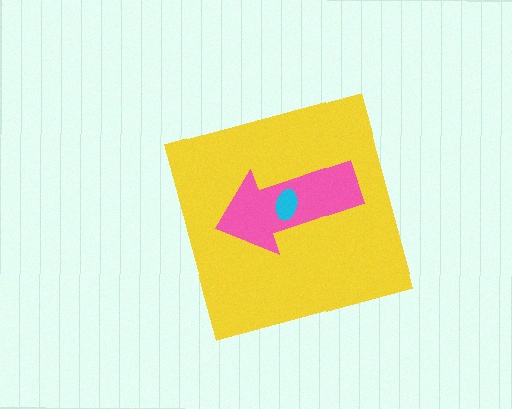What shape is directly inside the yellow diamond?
The pink arrow.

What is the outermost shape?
The yellow diamond.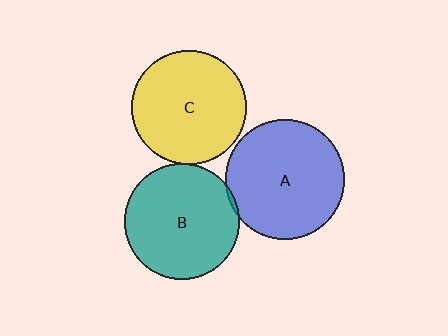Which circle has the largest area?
Circle A (blue).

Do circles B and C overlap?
Yes.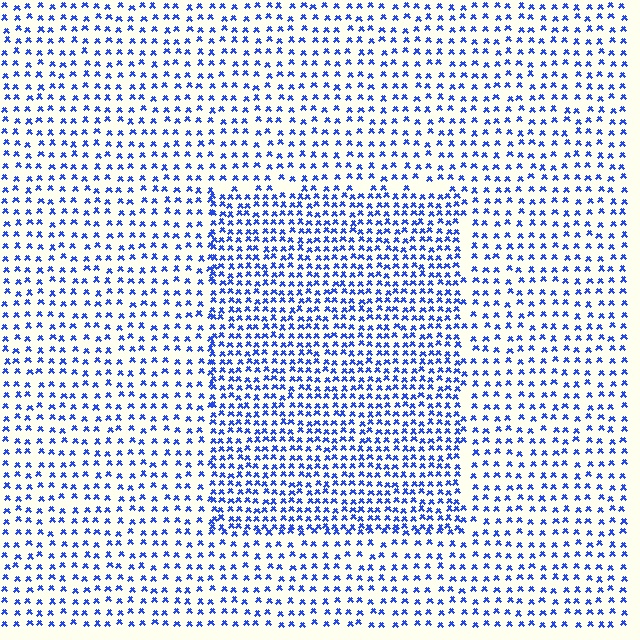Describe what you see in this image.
The image contains small blue elements arranged at two different densities. A rectangle-shaped region is visible where the elements are more densely packed than the surrounding area.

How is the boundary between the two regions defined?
The boundary is defined by a change in element density (approximately 1.7x ratio). All elements are the same color, size, and shape.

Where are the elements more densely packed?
The elements are more densely packed inside the rectangle boundary.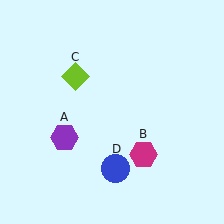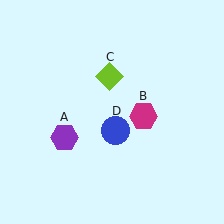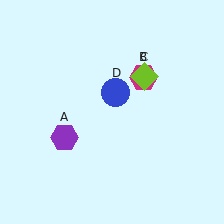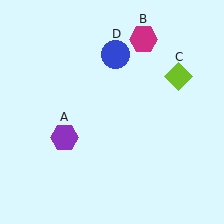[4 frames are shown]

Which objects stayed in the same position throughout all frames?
Purple hexagon (object A) remained stationary.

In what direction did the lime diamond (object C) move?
The lime diamond (object C) moved right.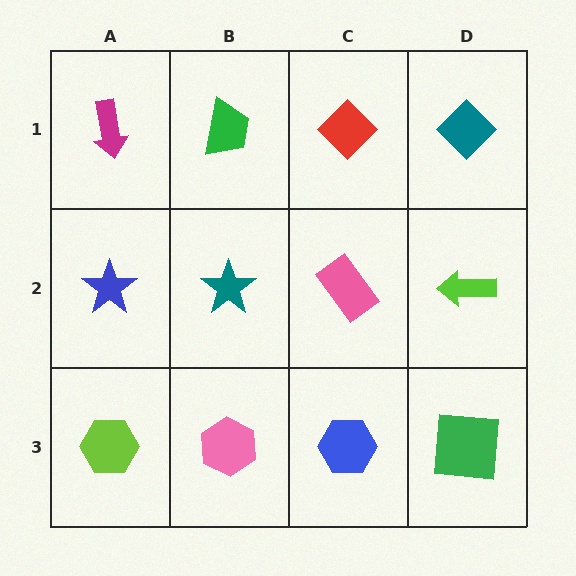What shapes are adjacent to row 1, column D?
A lime arrow (row 2, column D), a red diamond (row 1, column C).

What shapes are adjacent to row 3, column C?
A pink rectangle (row 2, column C), a pink hexagon (row 3, column B), a green square (row 3, column D).